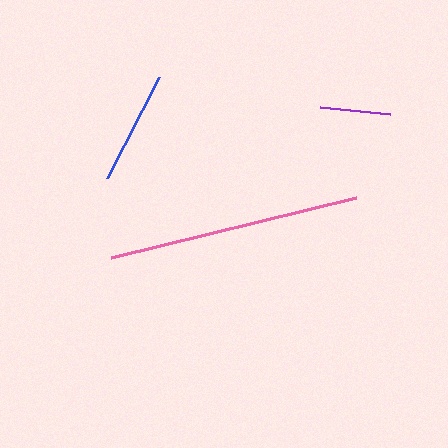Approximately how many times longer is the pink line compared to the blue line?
The pink line is approximately 2.2 times the length of the blue line.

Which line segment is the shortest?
The purple line is the shortest at approximately 70 pixels.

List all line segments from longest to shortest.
From longest to shortest: pink, blue, purple.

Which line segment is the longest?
The pink line is the longest at approximately 252 pixels.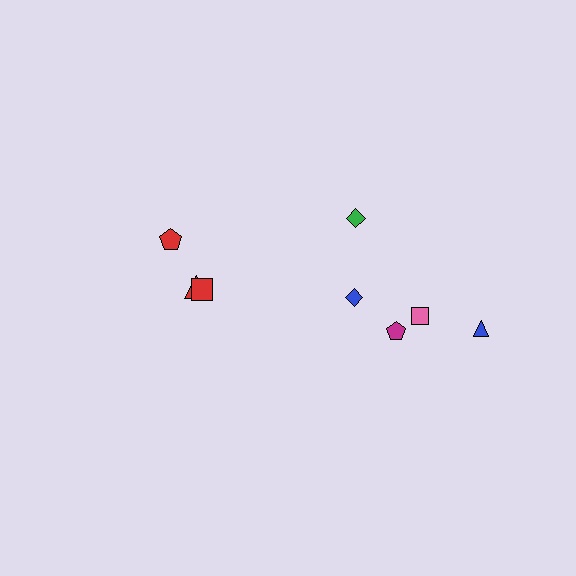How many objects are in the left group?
There are 3 objects.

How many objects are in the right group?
There are 5 objects.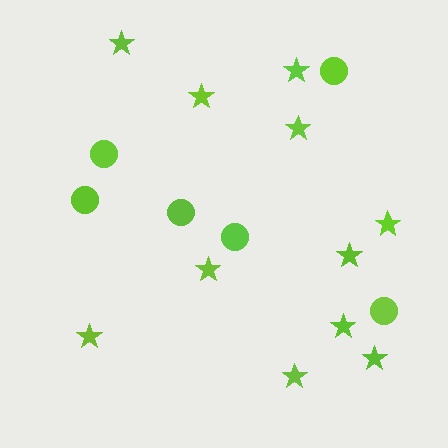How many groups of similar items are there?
There are 2 groups: one group of stars (11) and one group of circles (6).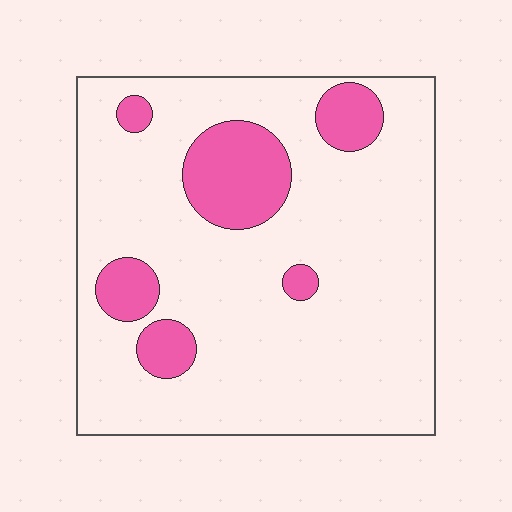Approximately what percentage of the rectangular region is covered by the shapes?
Approximately 15%.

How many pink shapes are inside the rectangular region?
6.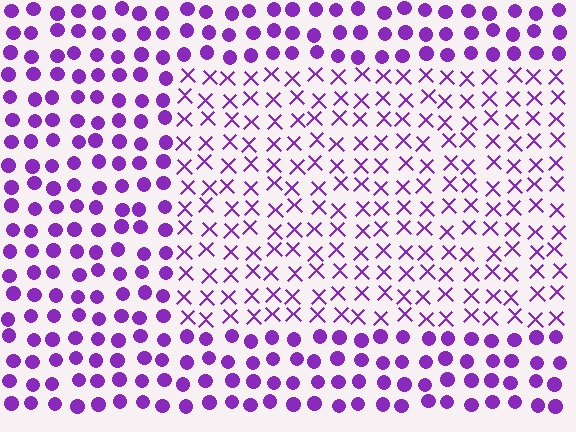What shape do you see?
I see a rectangle.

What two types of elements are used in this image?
The image uses X marks inside the rectangle region and circles outside it.